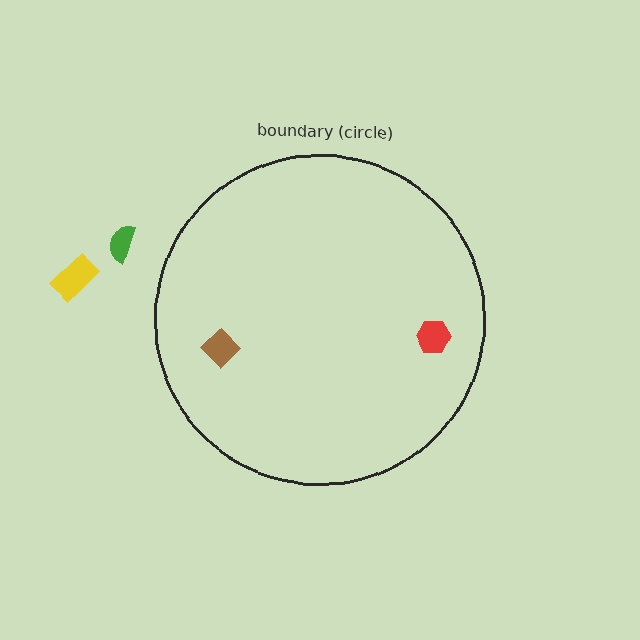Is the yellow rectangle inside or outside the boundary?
Outside.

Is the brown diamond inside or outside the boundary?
Inside.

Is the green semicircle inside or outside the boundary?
Outside.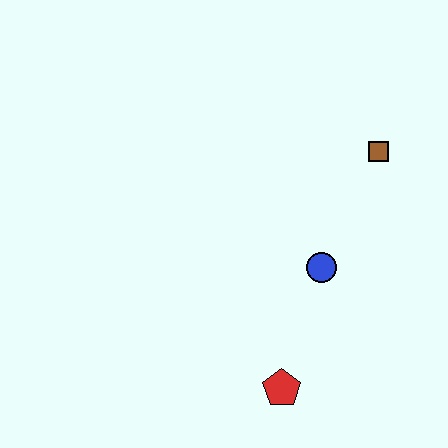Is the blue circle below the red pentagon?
No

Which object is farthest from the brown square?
The red pentagon is farthest from the brown square.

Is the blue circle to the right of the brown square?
No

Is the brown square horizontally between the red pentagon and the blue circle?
No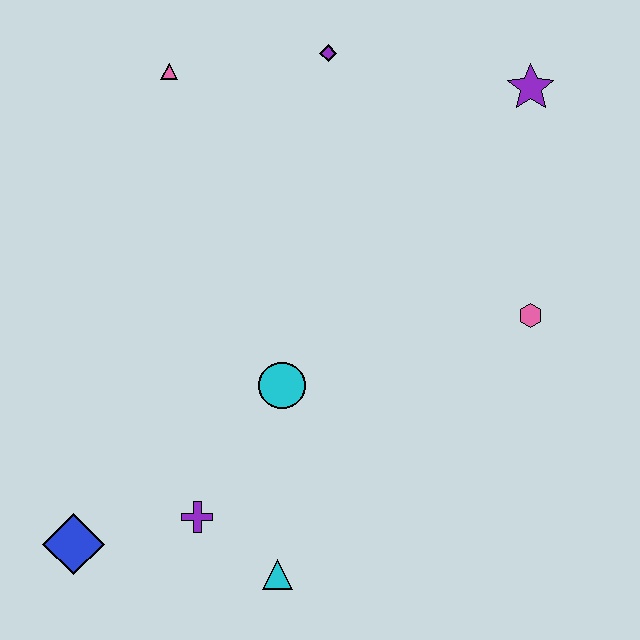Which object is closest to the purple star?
The purple diamond is closest to the purple star.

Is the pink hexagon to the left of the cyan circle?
No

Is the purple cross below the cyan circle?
Yes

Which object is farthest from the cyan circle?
The purple star is farthest from the cyan circle.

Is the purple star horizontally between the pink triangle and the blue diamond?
No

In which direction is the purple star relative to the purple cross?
The purple star is above the purple cross.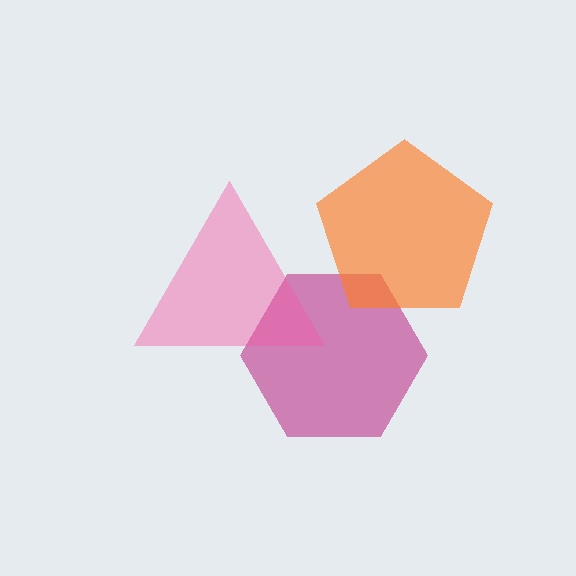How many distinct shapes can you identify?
There are 3 distinct shapes: a magenta hexagon, a pink triangle, an orange pentagon.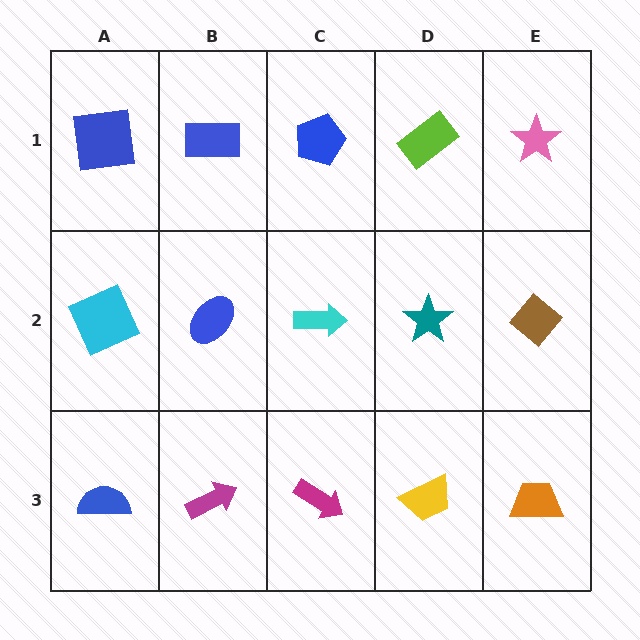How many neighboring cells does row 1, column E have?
2.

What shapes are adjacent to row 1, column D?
A teal star (row 2, column D), a blue pentagon (row 1, column C), a pink star (row 1, column E).